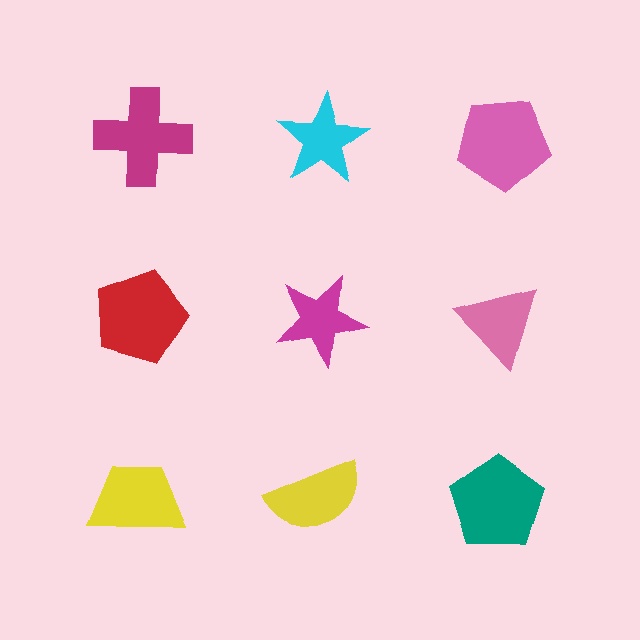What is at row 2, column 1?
A red pentagon.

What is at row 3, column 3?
A teal pentagon.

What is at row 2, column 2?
A magenta star.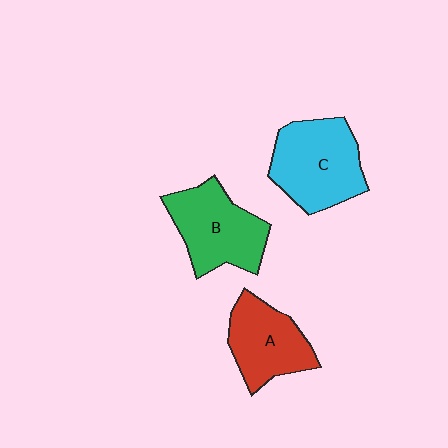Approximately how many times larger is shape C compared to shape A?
Approximately 1.3 times.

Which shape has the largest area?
Shape C (cyan).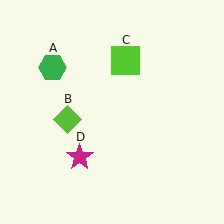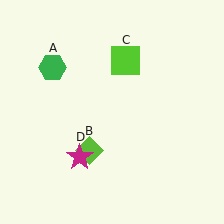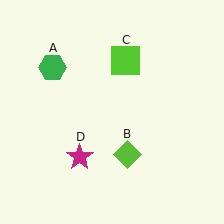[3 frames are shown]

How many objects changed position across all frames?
1 object changed position: lime diamond (object B).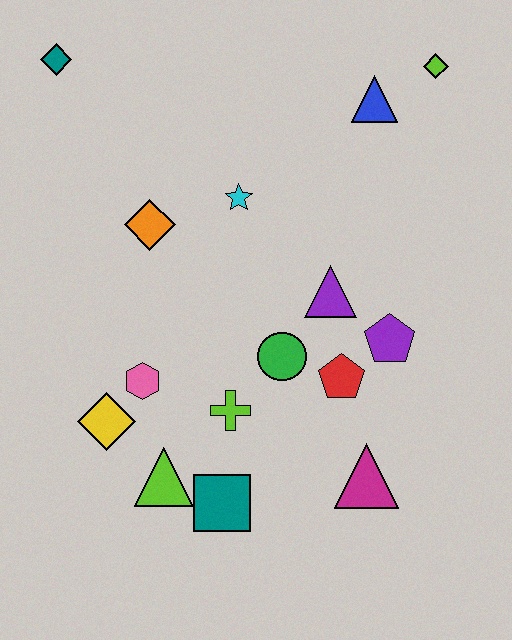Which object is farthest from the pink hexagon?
The lime diamond is farthest from the pink hexagon.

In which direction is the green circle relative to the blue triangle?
The green circle is below the blue triangle.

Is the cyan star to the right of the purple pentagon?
No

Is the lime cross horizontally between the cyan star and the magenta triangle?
No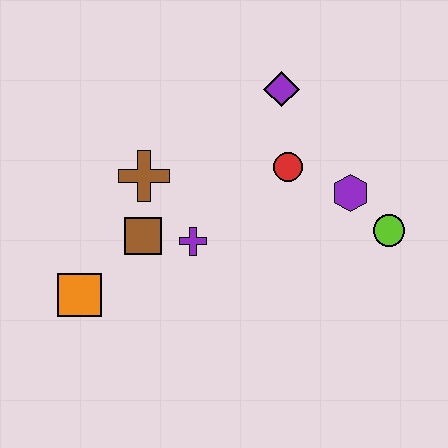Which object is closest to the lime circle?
The purple hexagon is closest to the lime circle.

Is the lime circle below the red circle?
Yes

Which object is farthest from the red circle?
The orange square is farthest from the red circle.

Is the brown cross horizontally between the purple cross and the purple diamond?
No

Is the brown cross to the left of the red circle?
Yes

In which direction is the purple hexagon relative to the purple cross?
The purple hexagon is to the right of the purple cross.